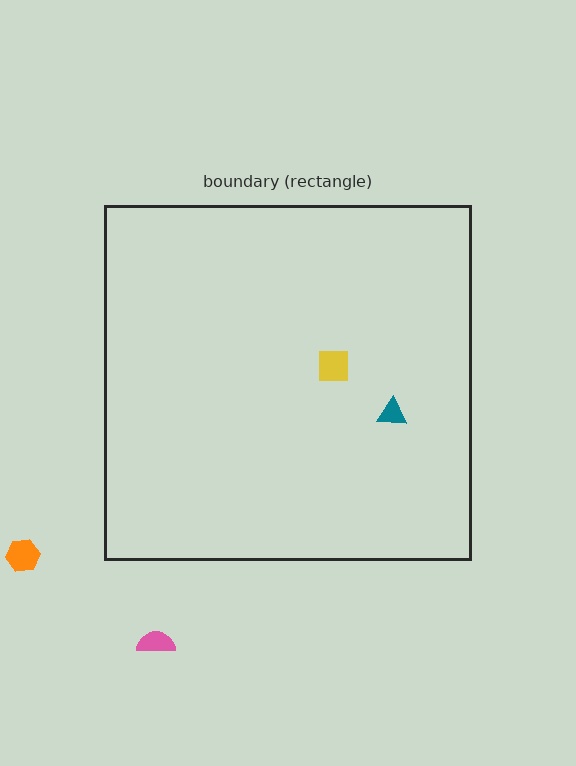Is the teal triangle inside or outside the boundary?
Inside.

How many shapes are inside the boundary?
2 inside, 2 outside.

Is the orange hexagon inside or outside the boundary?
Outside.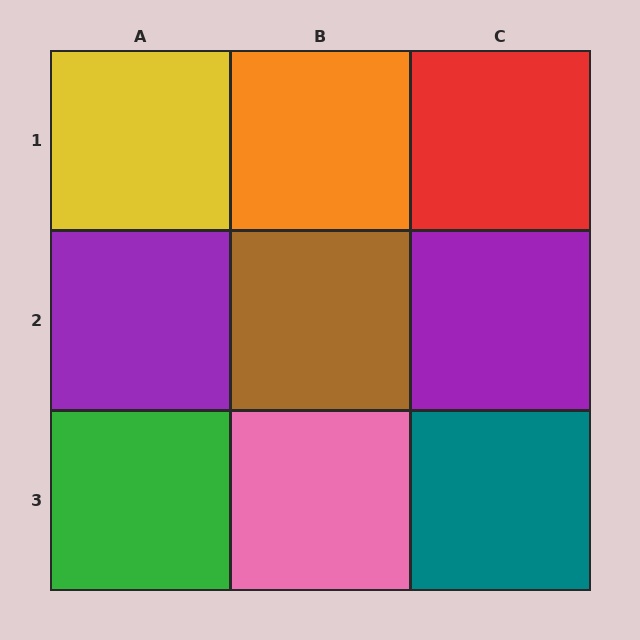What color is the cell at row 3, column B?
Pink.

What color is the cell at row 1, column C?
Red.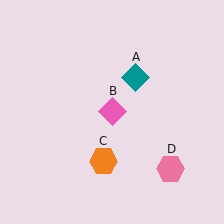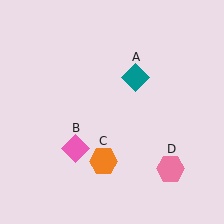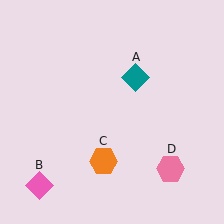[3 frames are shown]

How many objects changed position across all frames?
1 object changed position: pink diamond (object B).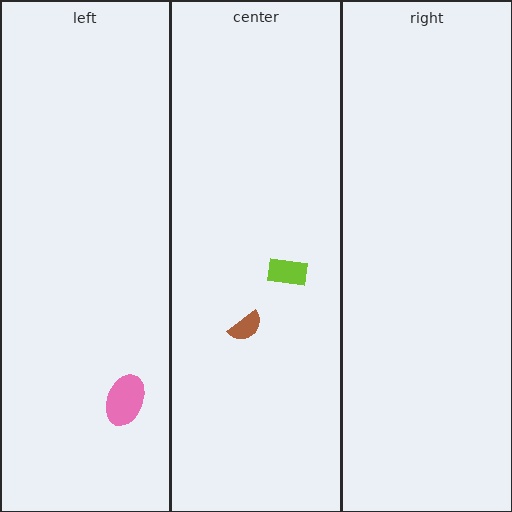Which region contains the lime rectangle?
The center region.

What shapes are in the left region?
The pink ellipse.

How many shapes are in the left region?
1.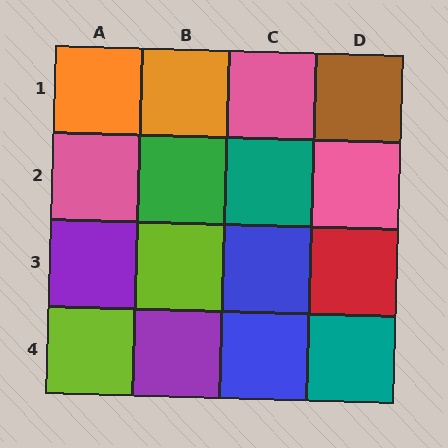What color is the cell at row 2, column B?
Green.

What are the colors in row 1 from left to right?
Orange, orange, pink, brown.